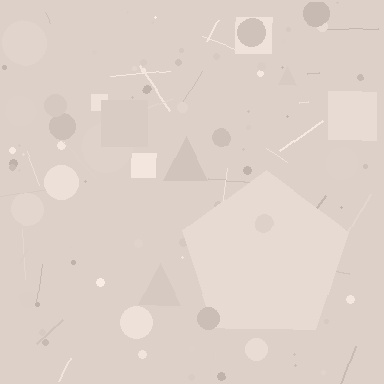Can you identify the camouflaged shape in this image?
The camouflaged shape is a pentagon.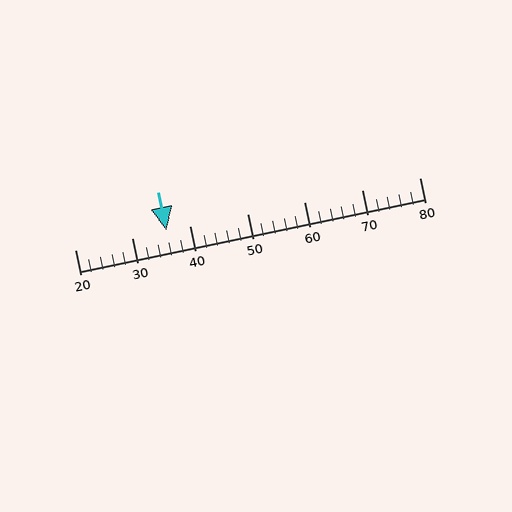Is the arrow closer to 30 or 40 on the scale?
The arrow is closer to 40.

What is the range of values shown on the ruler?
The ruler shows values from 20 to 80.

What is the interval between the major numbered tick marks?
The major tick marks are spaced 10 units apart.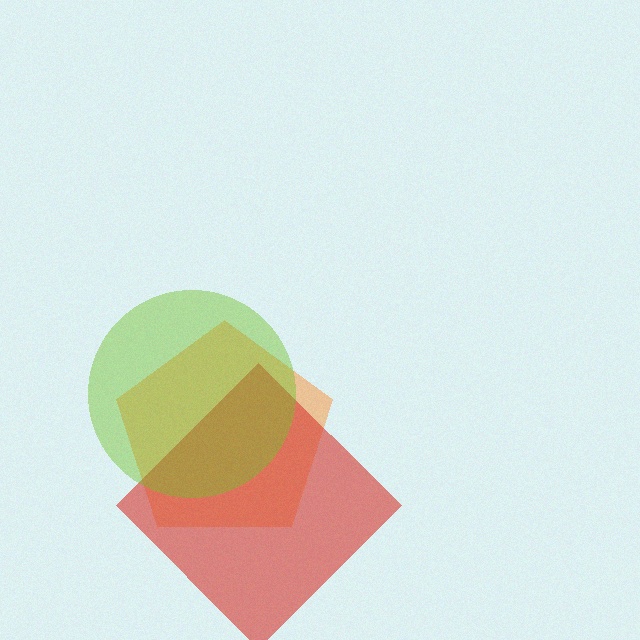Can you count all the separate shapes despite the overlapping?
Yes, there are 3 separate shapes.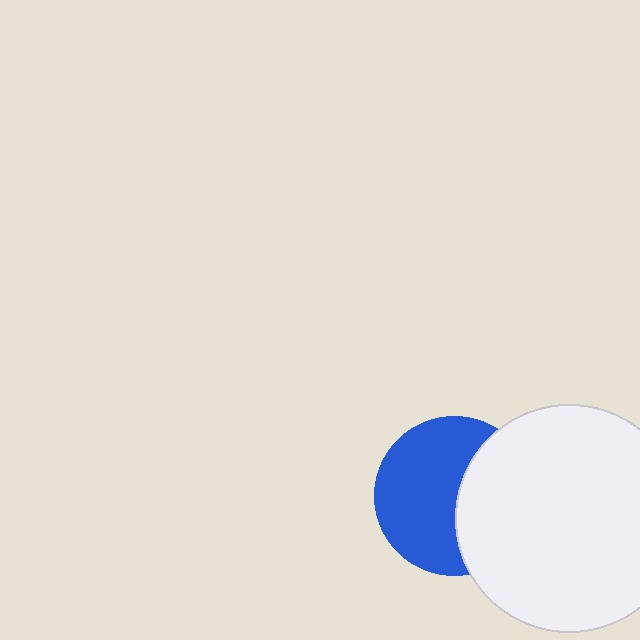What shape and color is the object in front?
The object in front is a white circle.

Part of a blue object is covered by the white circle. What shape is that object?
It is a circle.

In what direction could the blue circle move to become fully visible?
The blue circle could move left. That would shift it out from behind the white circle entirely.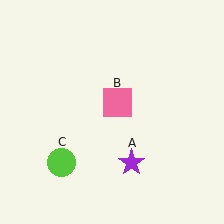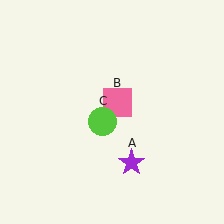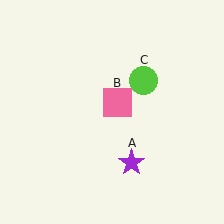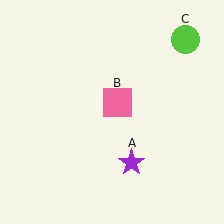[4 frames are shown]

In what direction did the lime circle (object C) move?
The lime circle (object C) moved up and to the right.